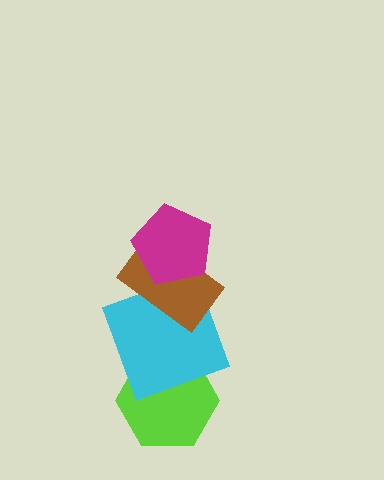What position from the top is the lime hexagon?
The lime hexagon is 4th from the top.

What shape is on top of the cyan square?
The brown rectangle is on top of the cyan square.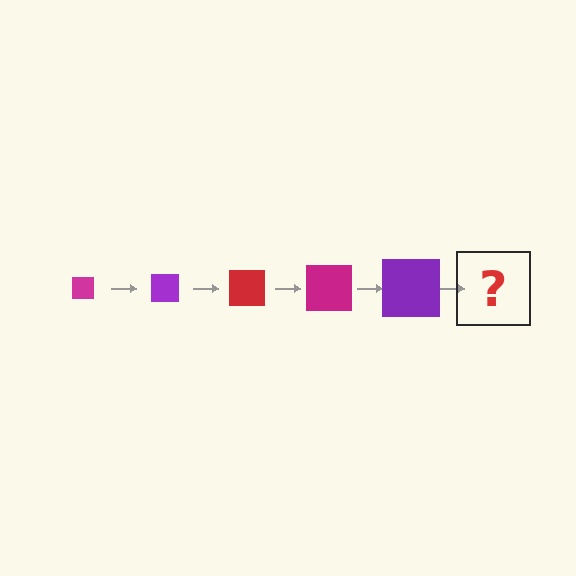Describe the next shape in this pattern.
It should be a red square, larger than the previous one.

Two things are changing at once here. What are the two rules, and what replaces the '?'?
The two rules are that the square grows larger each step and the color cycles through magenta, purple, and red. The '?' should be a red square, larger than the previous one.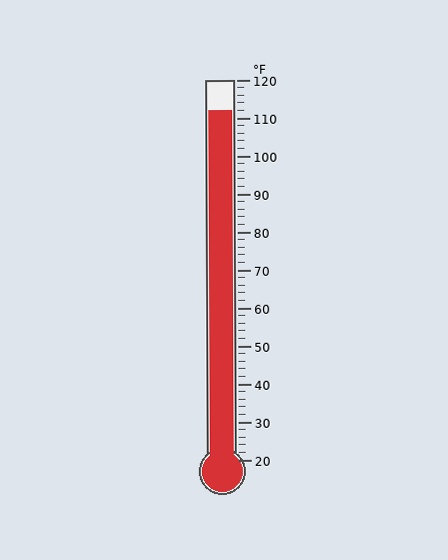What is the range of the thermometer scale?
The thermometer scale ranges from 20°F to 120°F.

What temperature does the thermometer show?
The thermometer shows approximately 112°F.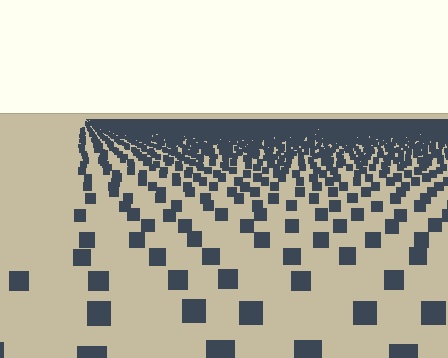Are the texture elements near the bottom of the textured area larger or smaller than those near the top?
Larger. Near the bottom, elements are closer to the viewer and appear at a bigger on-screen size.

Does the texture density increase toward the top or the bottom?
Density increases toward the top.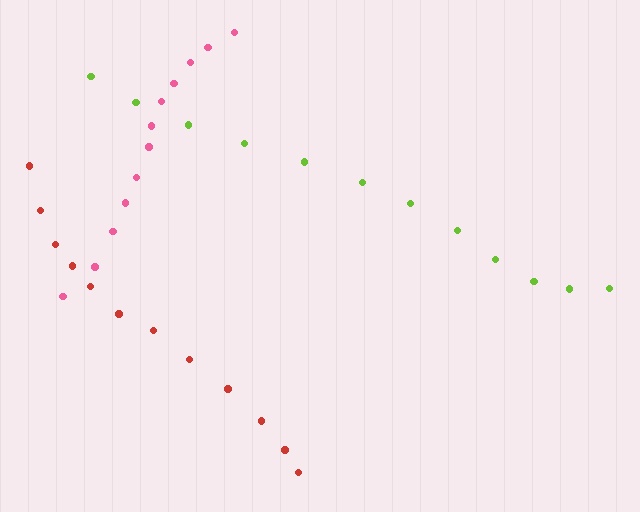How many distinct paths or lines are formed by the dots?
There are 3 distinct paths.